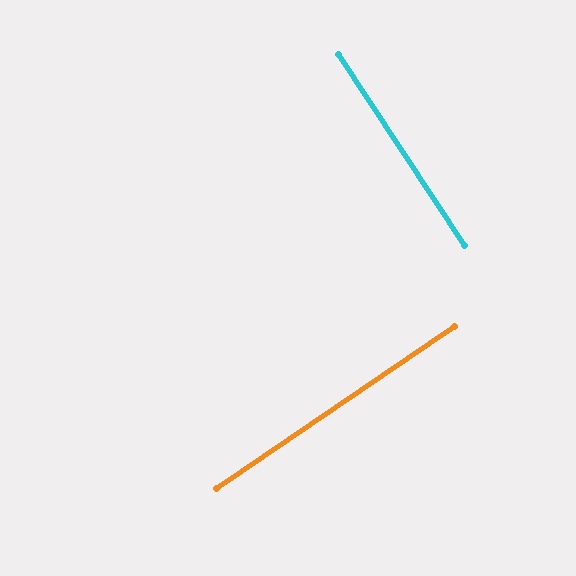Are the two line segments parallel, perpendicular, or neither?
Perpendicular — they meet at approximately 89°.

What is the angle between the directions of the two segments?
Approximately 89 degrees.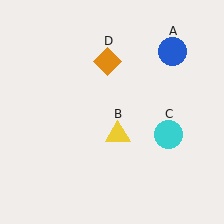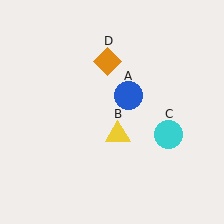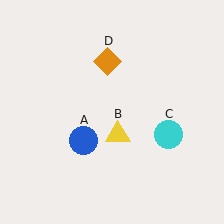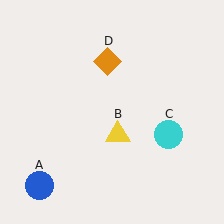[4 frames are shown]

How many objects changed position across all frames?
1 object changed position: blue circle (object A).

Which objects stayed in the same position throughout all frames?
Yellow triangle (object B) and cyan circle (object C) and orange diamond (object D) remained stationary.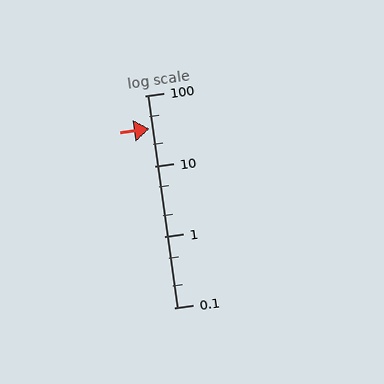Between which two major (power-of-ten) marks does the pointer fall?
The pointer is between 10 and 100.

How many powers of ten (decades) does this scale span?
The scale spans 3 decades, from 0.1 to 100.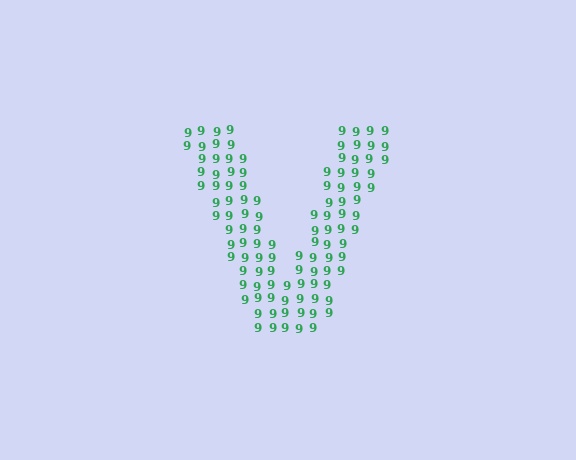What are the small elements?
The small elements are digit 9's.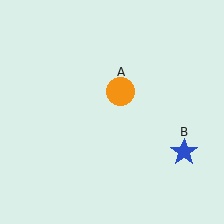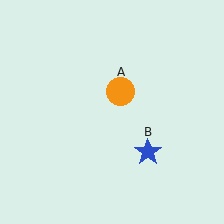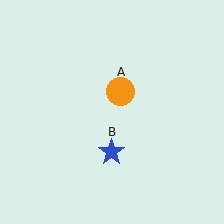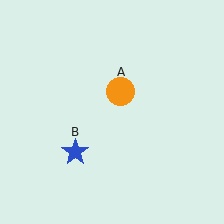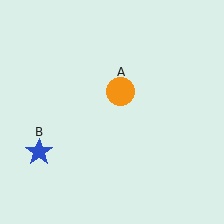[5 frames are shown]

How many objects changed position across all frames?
1 object changed position: blue star (object B).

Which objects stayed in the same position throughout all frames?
Orange circle (object A) remained stationary.